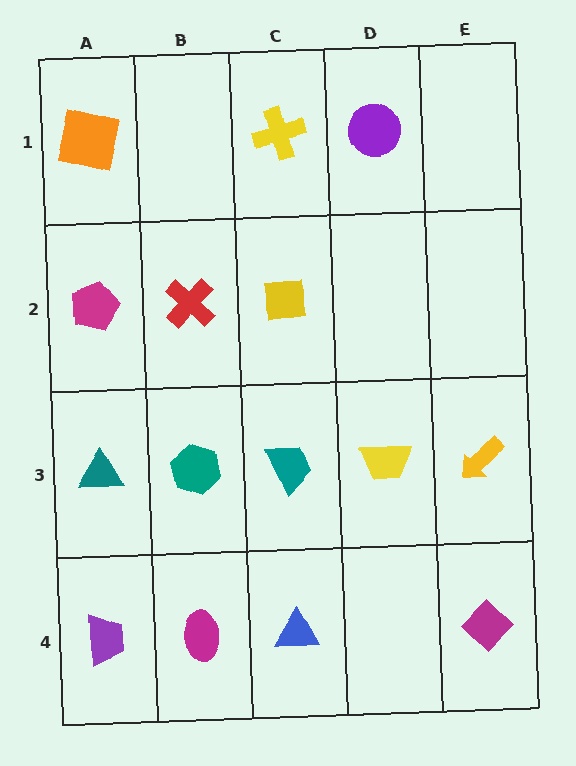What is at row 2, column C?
A yellow square.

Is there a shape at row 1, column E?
No, that cell is empty.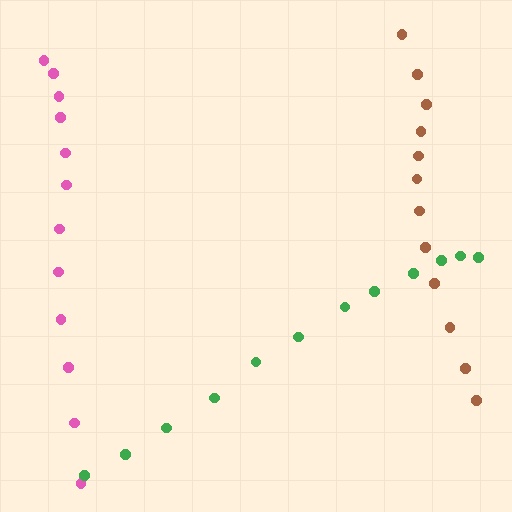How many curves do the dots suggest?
There are 3 distinct paths.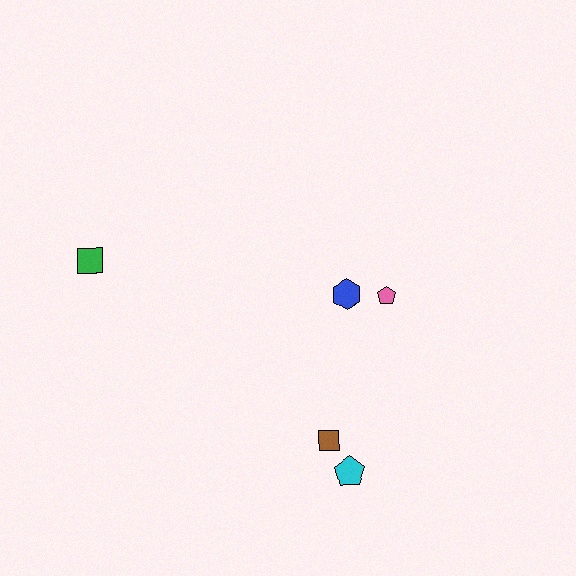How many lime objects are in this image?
There are no lime objects.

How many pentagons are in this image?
There are 2 pentagons.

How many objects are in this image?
There are 5 objects.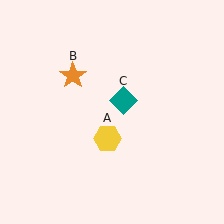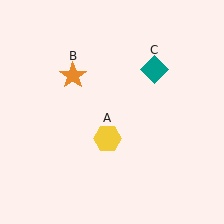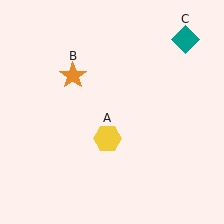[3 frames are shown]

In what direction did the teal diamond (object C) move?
The teal diamond (object C) moved up and to the right.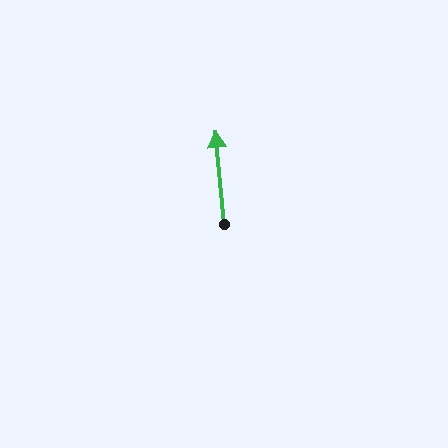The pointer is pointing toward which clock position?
Roughly 12 o'clock.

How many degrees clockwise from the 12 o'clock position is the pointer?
Approximately 355 degrees.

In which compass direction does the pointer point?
North.